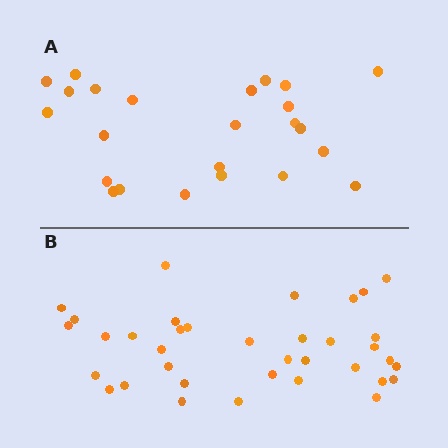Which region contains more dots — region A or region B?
Region B (the bottom region) has more dots.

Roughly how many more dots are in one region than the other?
Region B has roughly 12 or so more dots than region A.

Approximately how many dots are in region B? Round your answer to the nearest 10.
About 40 dots. (The exact count is 36, which rounds to 40.)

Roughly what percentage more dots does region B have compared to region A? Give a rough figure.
About 50% more.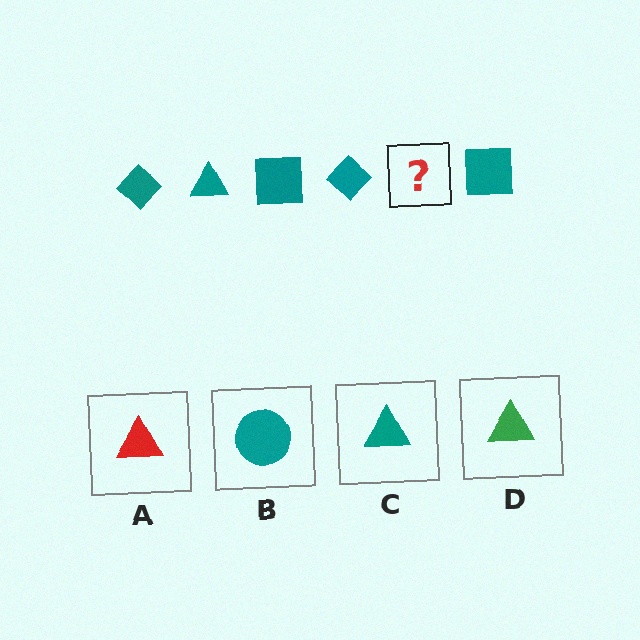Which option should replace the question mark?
Option C.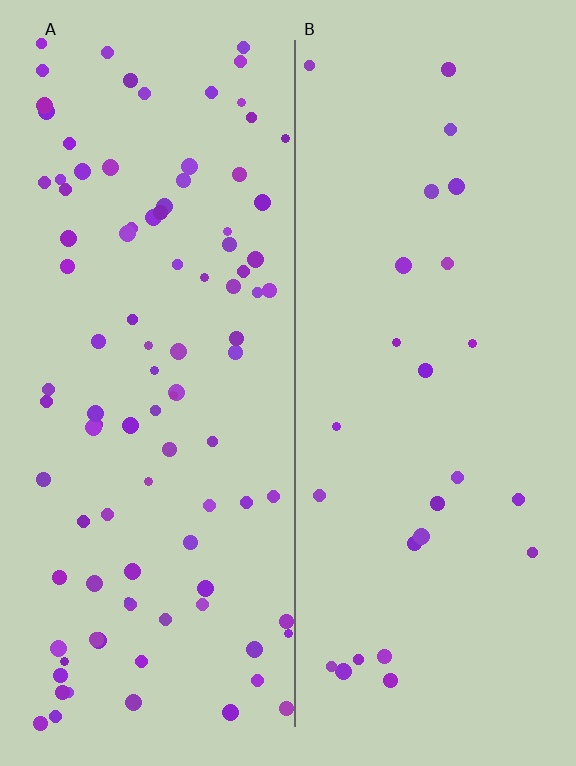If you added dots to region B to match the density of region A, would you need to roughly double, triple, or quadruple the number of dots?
Approximately quadruple.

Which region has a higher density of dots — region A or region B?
A (the left).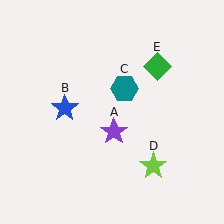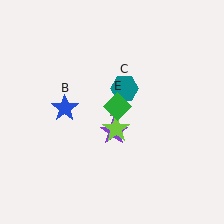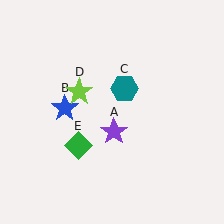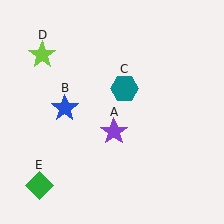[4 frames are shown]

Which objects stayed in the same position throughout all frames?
Purple star (object A) and blue star (object B) and teal hexagon (object C) remained stationary.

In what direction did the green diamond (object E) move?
The green diamond (object E) moved down and to the left.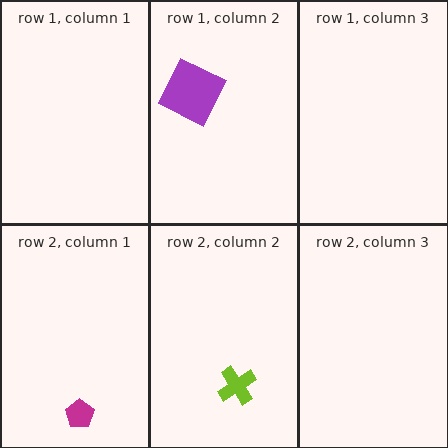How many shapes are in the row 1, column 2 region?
1.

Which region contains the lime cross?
The row 2, column 2 region.